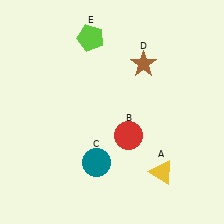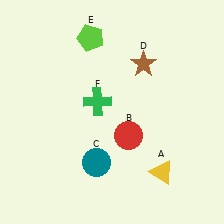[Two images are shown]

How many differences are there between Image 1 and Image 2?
There is 1 difference between the two images.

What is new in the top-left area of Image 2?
A green cross (F) was added in the top-left area of Image 2.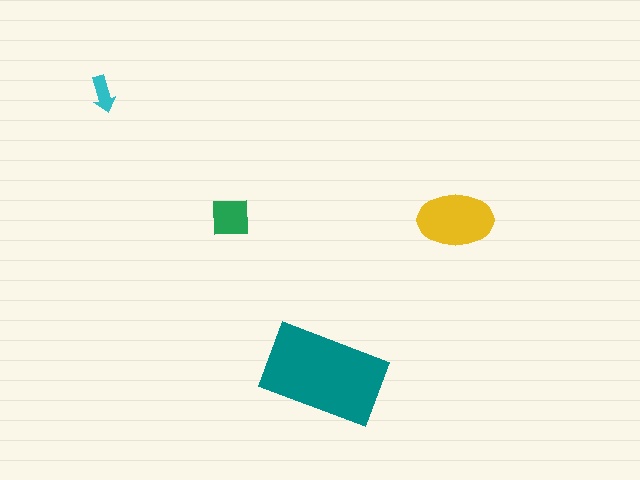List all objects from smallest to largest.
The cyan arrow, the green square, the yellow ellipse, the teal rectangle.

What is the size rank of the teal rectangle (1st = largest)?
1st.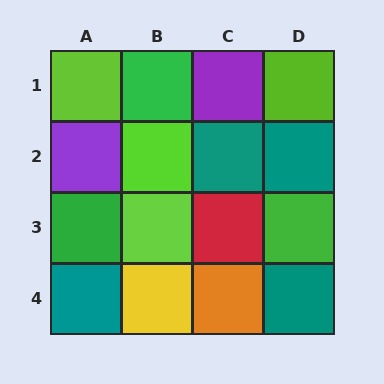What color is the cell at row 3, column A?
Green.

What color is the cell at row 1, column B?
Green.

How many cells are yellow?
1 cell is yellow.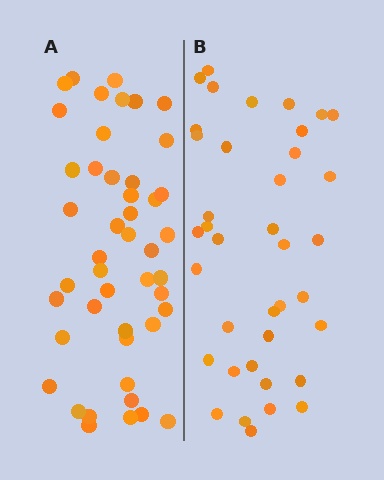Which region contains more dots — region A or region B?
Region A (the left region) has more dots.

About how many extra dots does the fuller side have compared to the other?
Region A has roughly 8 or so more dots than region B.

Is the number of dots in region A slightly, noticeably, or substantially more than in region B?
Region A has only slightly more — the two regions are fairly close. The ratio is roughly 1.2 to 1.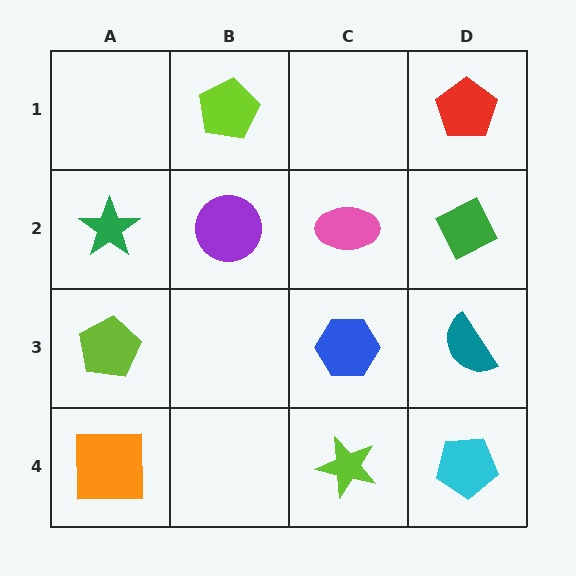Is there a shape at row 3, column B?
No, that cell is empty.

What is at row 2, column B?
A purple circle.